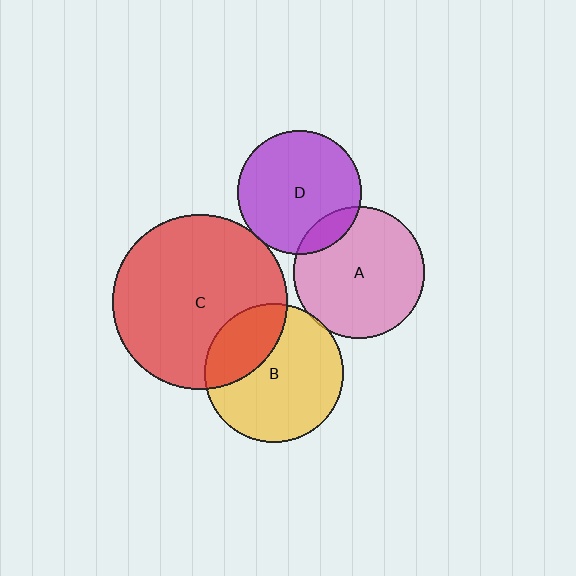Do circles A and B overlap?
Yes.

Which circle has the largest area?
Circle C (red).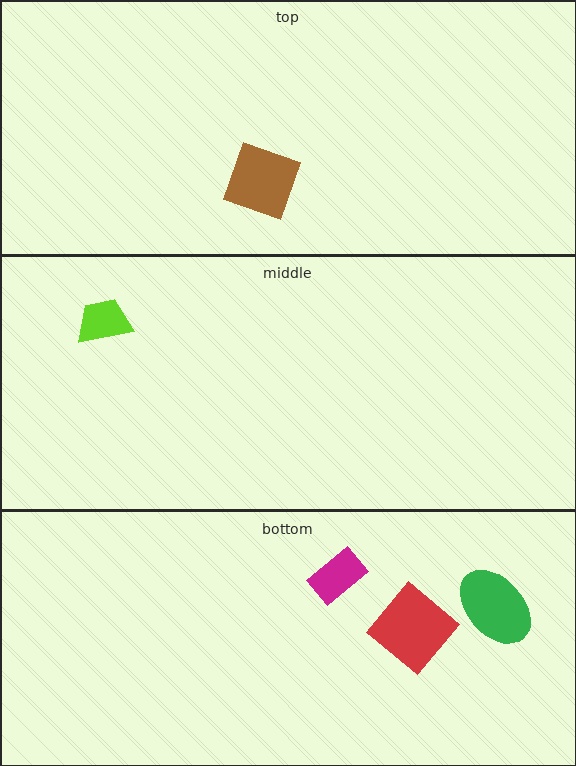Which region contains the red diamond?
The bottom region.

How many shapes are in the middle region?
1.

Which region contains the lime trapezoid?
The middle region.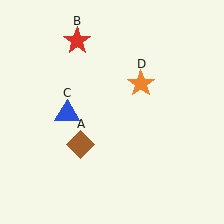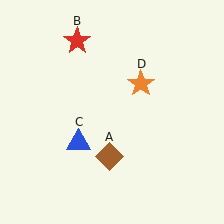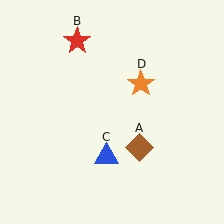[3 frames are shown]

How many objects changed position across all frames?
2 objects changed position: brown diamond (object A), blue triangle (object C).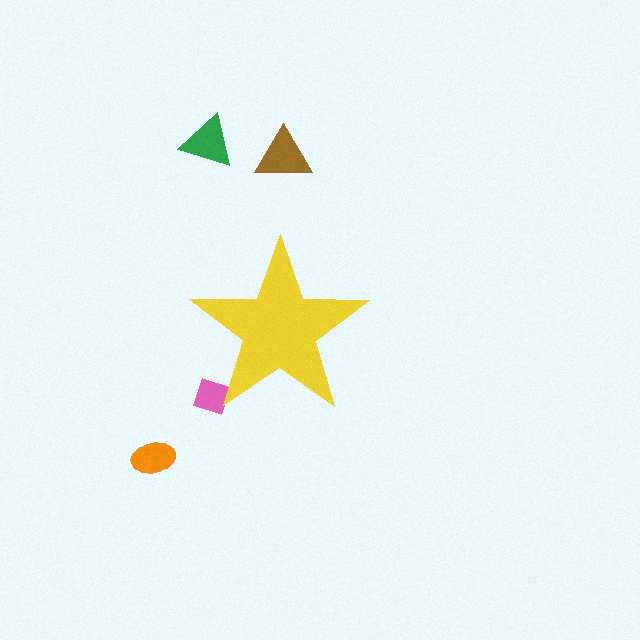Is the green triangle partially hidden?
No, the green triangle is fully visible.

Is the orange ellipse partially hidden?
No, the orange ellipse is fully visible.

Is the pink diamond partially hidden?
Yes, the pink diamond is partially hidden behind the yellow star.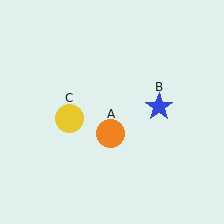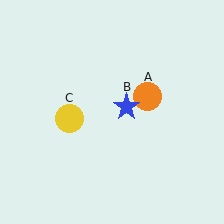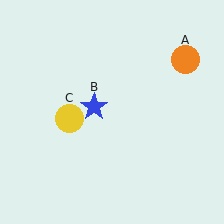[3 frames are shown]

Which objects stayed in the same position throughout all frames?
Yellow circle (object C) remained stationary.